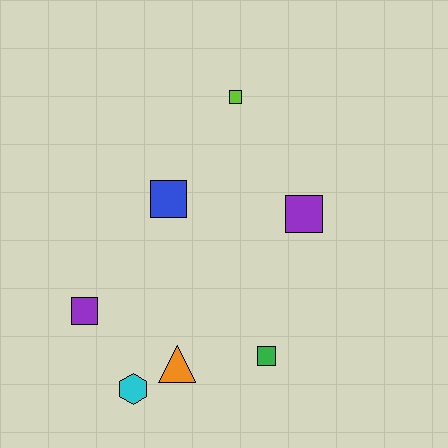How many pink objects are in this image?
There are no pink objects.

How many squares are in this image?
There are 5 squares.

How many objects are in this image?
There are 7 objects.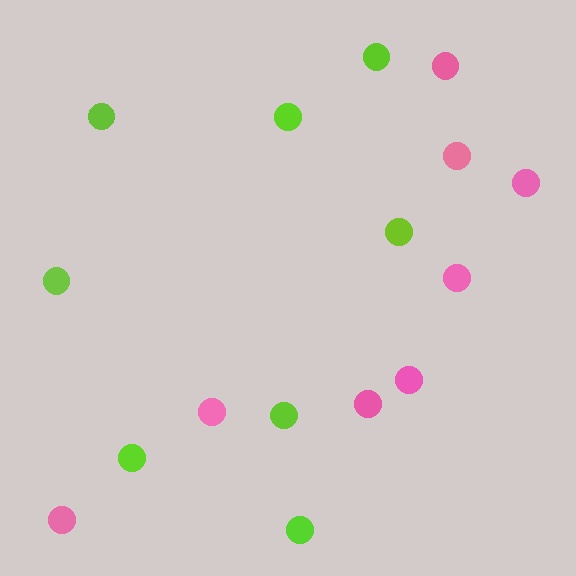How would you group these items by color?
There are 2 groups: one group of lime circles (8) and one group of pink circles (8).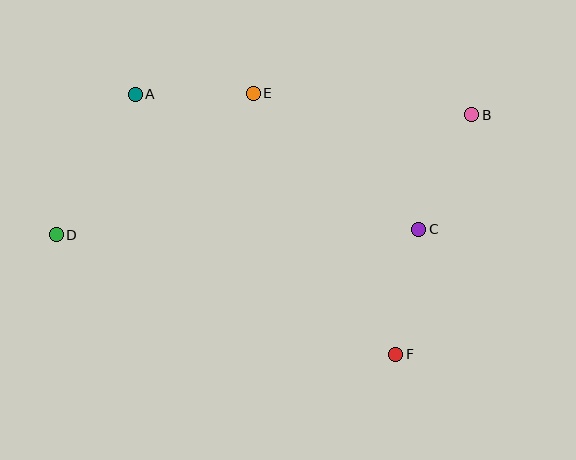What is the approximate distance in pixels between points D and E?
The distance between D and E is approximately 243 pixels.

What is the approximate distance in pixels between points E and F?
The distance between E and F is approximately 298 pixels.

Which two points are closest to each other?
Points A and E are closest to each other.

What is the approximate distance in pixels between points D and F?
The distance between D and F is approximately 360 pixels.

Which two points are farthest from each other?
Points B and D are farthest from each other.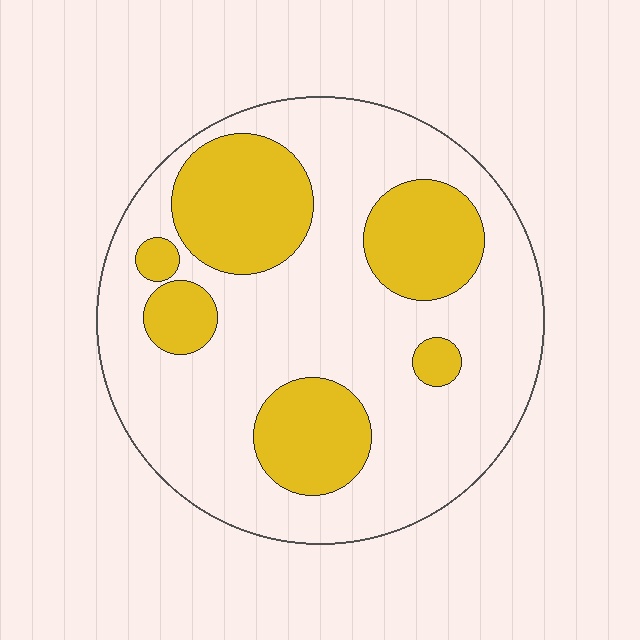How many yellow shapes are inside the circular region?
6.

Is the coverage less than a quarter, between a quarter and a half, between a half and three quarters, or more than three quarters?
Between a quarter and a half.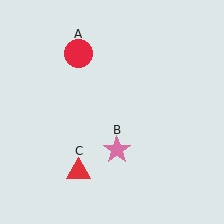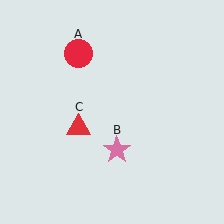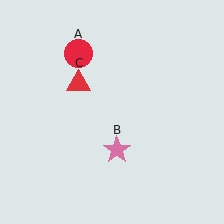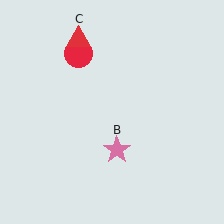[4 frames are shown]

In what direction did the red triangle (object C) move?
The red triangle (object C) moved up.